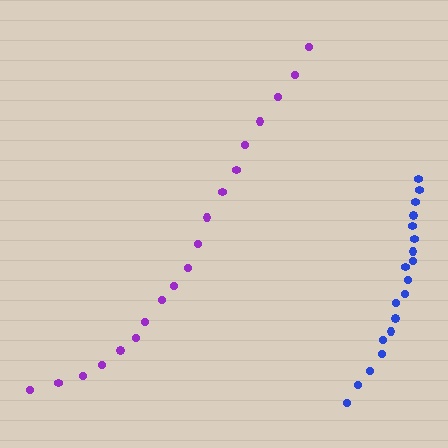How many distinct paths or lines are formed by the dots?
There are 2 distinct paths.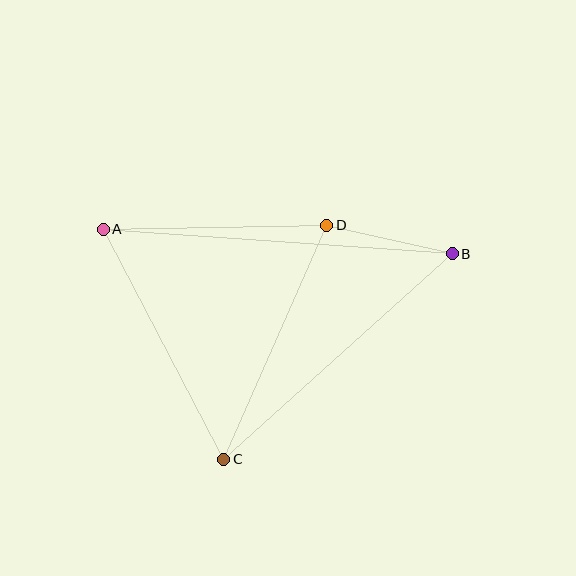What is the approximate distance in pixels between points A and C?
The distance between A and C is approximately 260 pixels.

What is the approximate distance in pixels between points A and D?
The distance between A and D is approximately 224 pixels.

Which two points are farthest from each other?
Points A and B are farthest from each other.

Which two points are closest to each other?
Points B and D are closest to each other.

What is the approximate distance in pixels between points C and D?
The distance between C and D is approximately 256 pixels.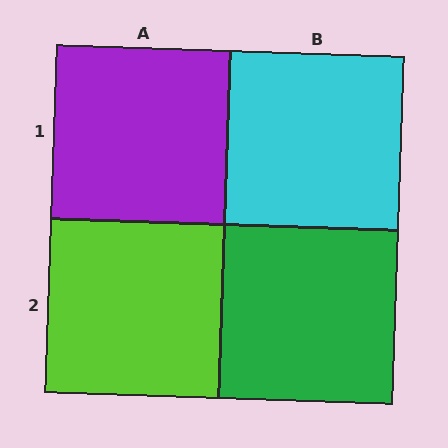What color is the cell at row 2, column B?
Green.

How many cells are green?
1 cell is green.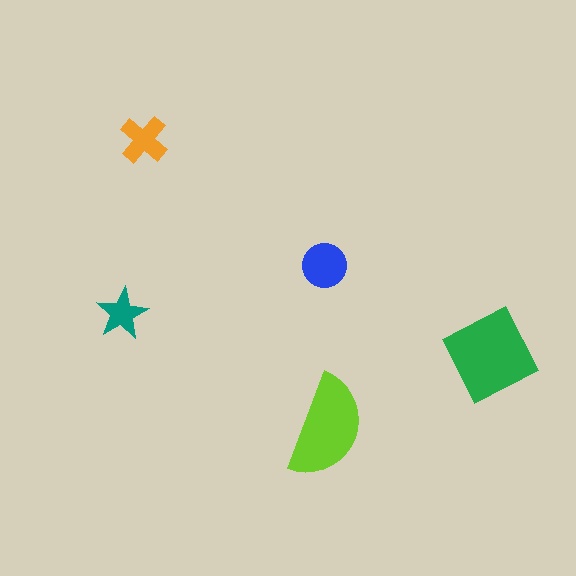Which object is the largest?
The green diamond.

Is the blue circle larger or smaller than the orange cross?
Larger.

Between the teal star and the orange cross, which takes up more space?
The orange cross.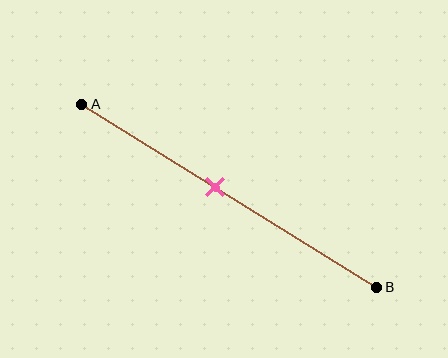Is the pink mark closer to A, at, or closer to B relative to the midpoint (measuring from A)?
The pink mark is closer to point A than the midpoint of segment AB.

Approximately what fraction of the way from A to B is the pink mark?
The pink mark is approximately 45% of the way from A to B.